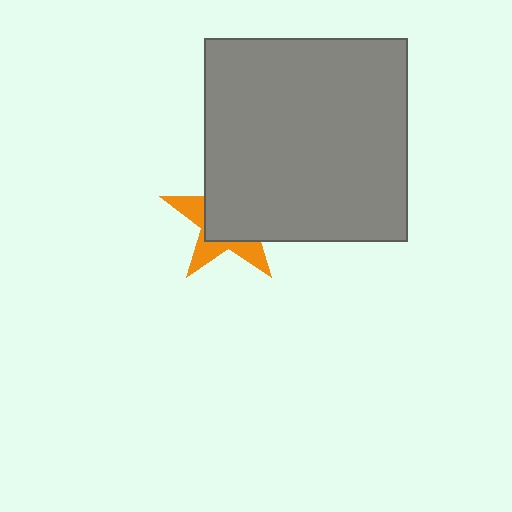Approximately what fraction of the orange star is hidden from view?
Roughly 63% of the orange star is hidden behind the gray square.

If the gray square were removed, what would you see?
You would see the complete orange star.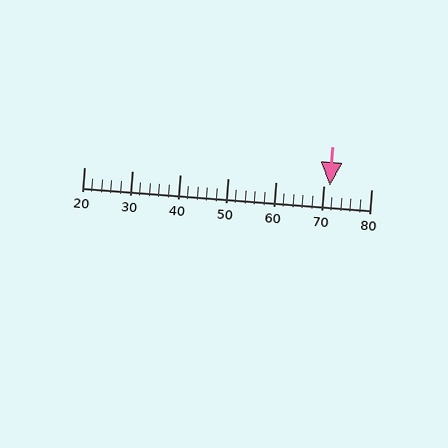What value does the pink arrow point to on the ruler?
The pink arrow points to approximately 71.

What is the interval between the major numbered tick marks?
The major tick marks are spaced 10 units apart.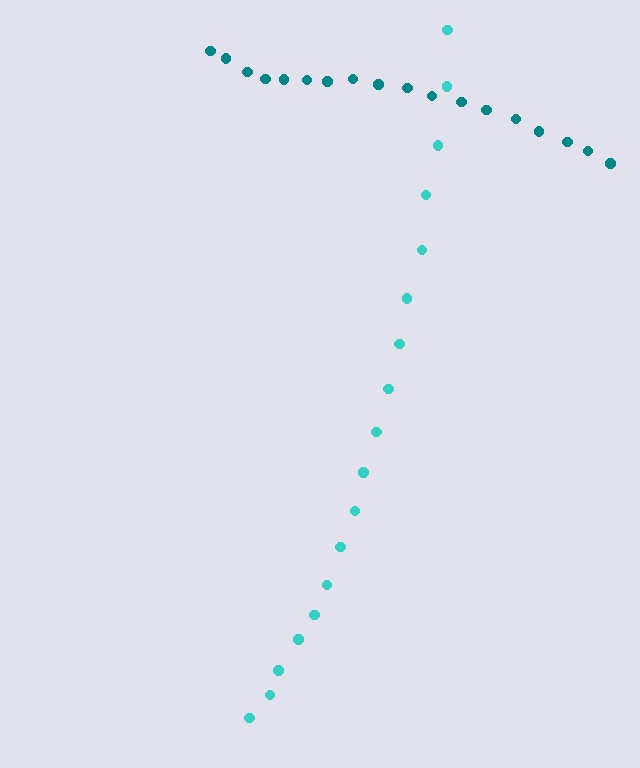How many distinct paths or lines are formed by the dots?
There are 2 distinct paths.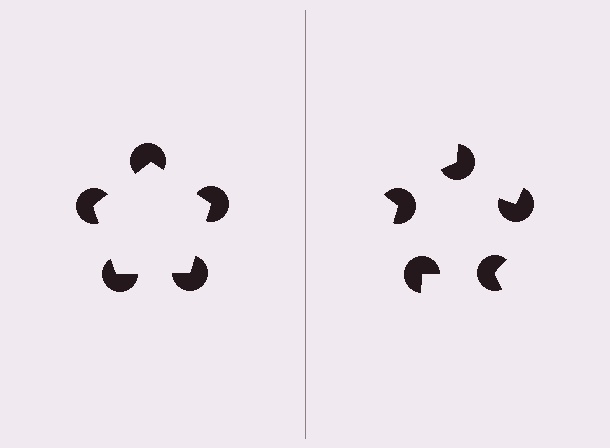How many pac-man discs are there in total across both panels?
10 — 5 on each side.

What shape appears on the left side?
An illusory pentagon.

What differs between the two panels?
The pac-man discs are positioned identically on both sides; only the wedge orientations differ. On the left they align to a pentagon; on the right they are misaligned.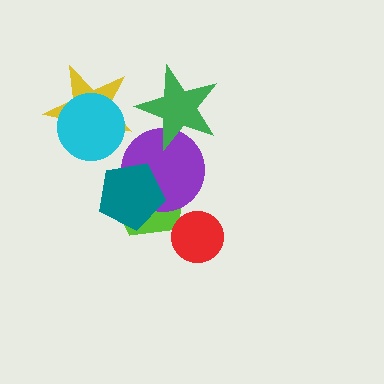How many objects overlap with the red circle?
0 objects overlap with the red circle.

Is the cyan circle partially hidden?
No, no other shape covers it.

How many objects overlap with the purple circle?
3 objects overlap with the purple circle.